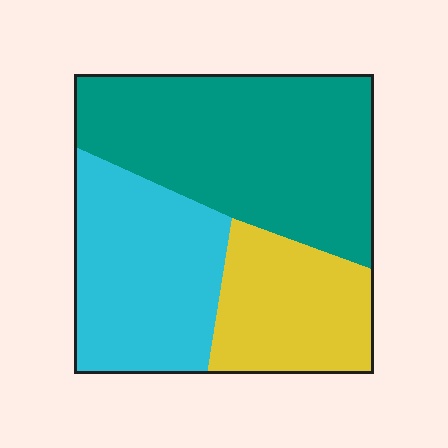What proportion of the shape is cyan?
Cyan takes up about one third (1/3) of the shape.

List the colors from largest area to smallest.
From largest to smallest: teal, cyan, yellow.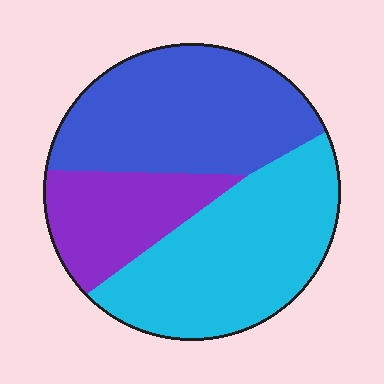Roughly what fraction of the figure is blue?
Blue covers 39% of the figure.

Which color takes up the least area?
Purple, at roughly 20%.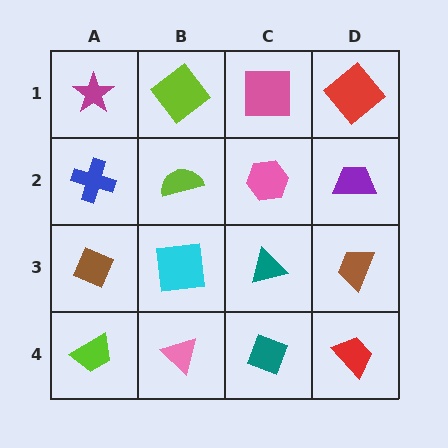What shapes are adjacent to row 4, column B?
A cyan square (row 3, column B), a lime trapezoid (row 4, column A), a teal diamond (row 4, column C).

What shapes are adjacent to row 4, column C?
A teal triangle (row 3, column C), a pink triangle (row 4, column B), a red trapezoid (row 4, column D).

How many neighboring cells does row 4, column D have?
2.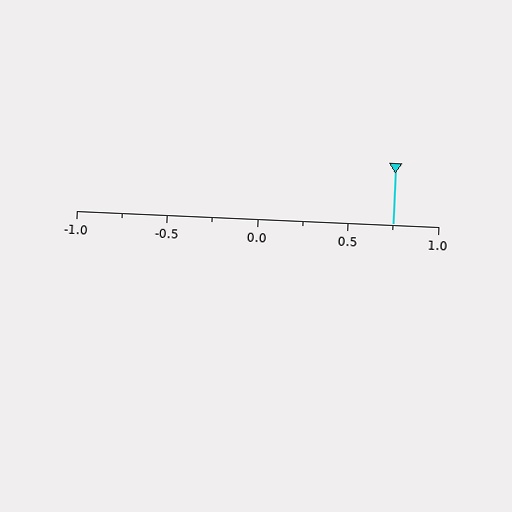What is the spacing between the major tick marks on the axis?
The major ticks are spaced 0.5 apart.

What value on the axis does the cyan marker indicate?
The marker indicates approximately 0.75.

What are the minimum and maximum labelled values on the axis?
The axis runs from -1.0 to 1.0.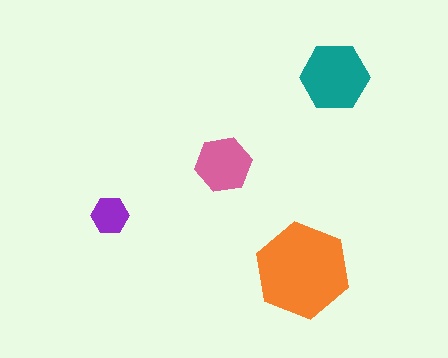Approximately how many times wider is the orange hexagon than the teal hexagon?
About 1.5 times wider.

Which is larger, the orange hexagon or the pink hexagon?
The orange one.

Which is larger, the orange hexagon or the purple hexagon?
The orange one.